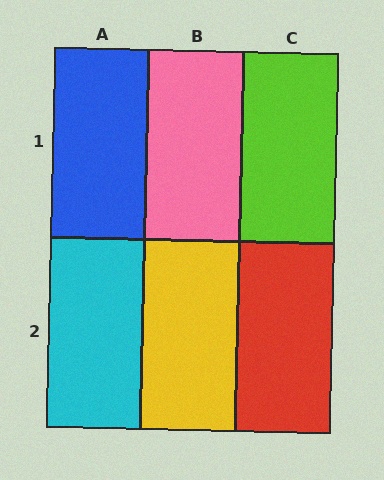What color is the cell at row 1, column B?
Pink.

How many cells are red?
1 cell is red.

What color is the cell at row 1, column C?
Lime.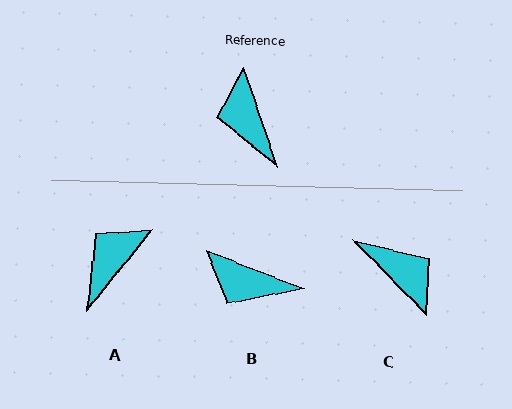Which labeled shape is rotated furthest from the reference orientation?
C, about 154 degrees away.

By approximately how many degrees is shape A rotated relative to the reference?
Approximately 57 degrees clockwise.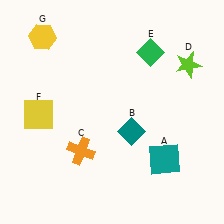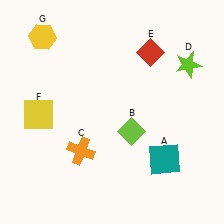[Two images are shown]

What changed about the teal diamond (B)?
In Image 1, B is teal. In Image 2, it changed to lime.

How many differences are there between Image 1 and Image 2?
There are 2 differences between the two images.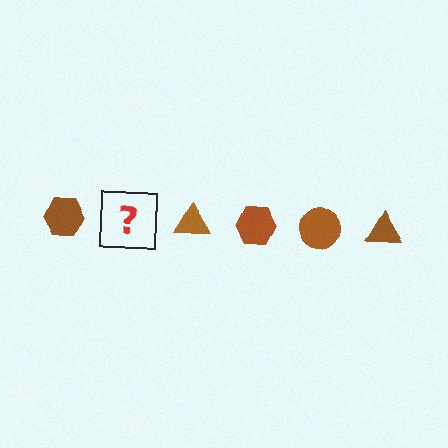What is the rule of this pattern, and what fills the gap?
The rule is that the pattern cycles through hexagon, circle, triangle shapes in brown. The gap should be filled with a brown circle.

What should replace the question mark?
The question mark should be replaced with a brown circle.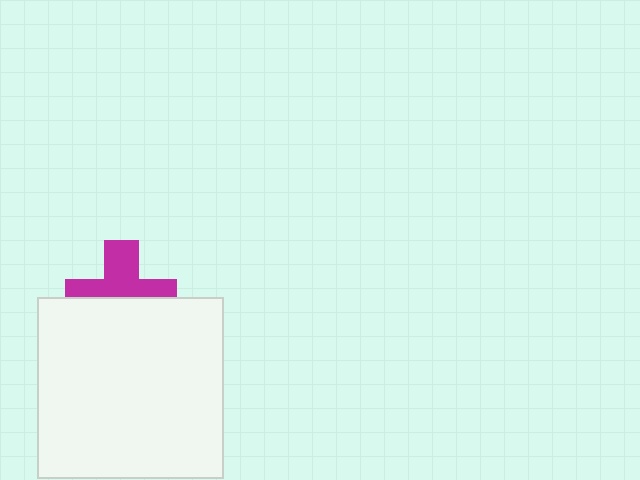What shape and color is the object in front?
The object in front is a white rectangle.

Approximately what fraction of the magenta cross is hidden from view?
Roughly 48% of the magenta cross is hidden behind the white rectangle.